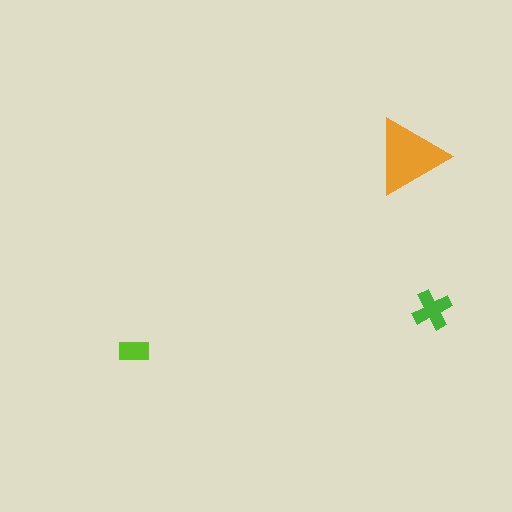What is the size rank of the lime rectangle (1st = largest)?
3rd.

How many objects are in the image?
There are 3 objects in the image.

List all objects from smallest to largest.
The lime rectangle, the green cross, the orange triangle.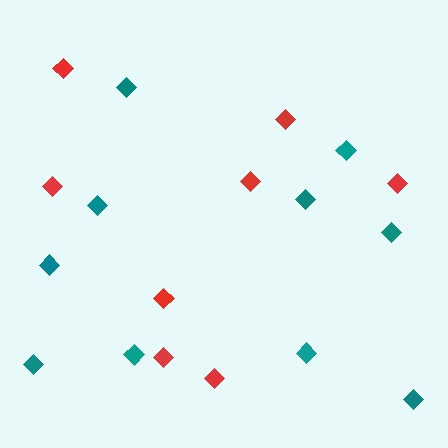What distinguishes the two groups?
There are 2 groups: one group of teal diamonds (10) and one group of red diamonds (8).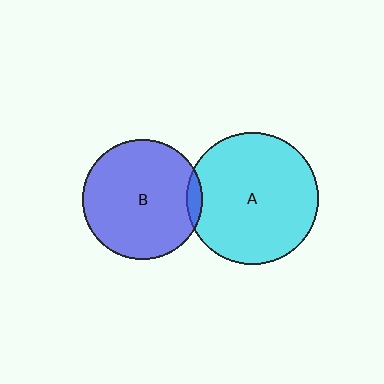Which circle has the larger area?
Circle A (cyan).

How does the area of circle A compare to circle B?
Approximately 1.2 times.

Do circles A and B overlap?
Yes.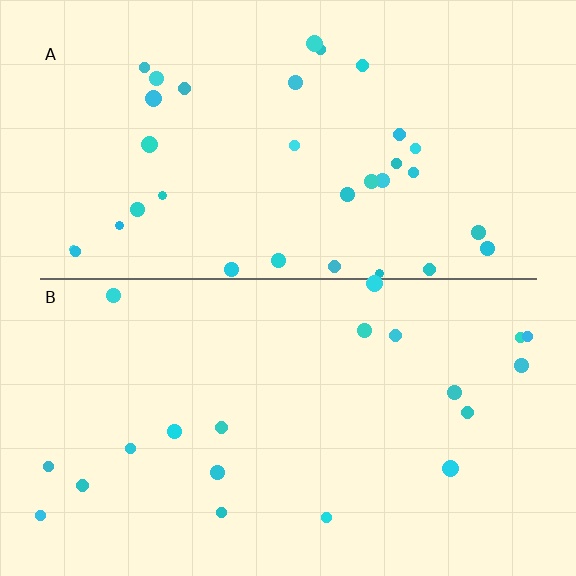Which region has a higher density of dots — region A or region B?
A (the top).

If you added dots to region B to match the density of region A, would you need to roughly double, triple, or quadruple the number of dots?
Approximately double.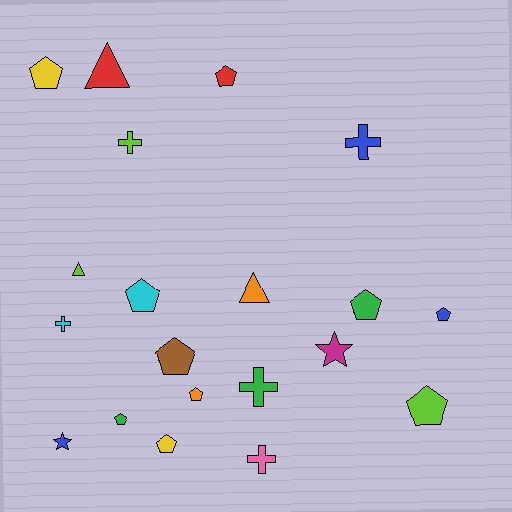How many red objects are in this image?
There are 2 red objects.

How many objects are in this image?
There are 20 objects.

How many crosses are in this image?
There are 5 crosses.